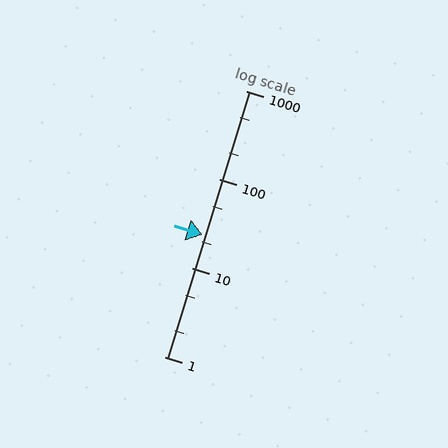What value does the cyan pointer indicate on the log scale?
The pointer indicates approximately 24.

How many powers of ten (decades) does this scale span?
The scale spans 3 decades, from 1 to 1000.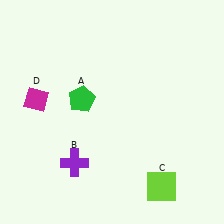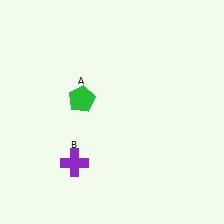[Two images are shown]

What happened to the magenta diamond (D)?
The magenta diamond (D) was removed in Image 2. It was in the top-left area of Image 1.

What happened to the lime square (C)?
The lime square (C) was removed in Image 2. It was in the bottom-right area of Image 1.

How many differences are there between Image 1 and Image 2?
There are 2 differences between the two images.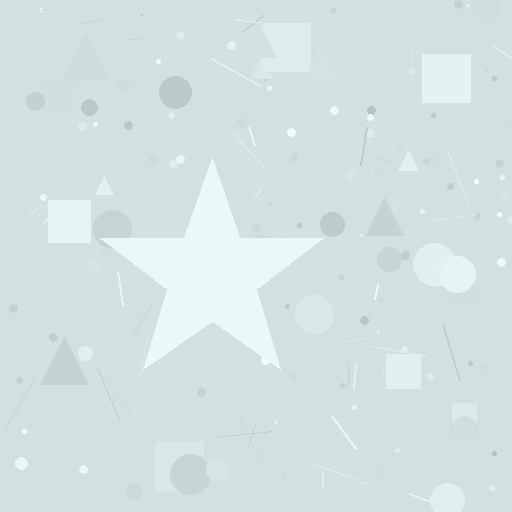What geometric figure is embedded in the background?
A star is embedded in the background.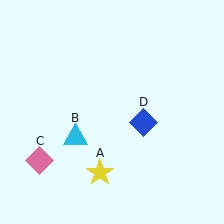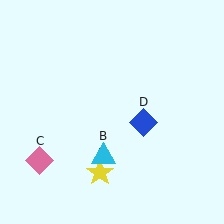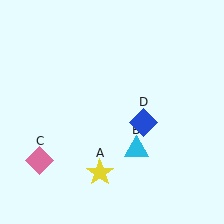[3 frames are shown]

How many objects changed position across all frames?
1 object changed position: cyan triangle (object B).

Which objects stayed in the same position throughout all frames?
Yellow star (object A) and pink diamond (object C) and blue diamond (object D) remained stationary.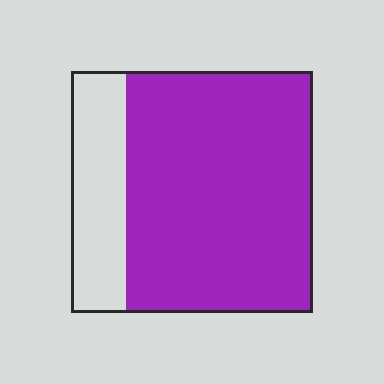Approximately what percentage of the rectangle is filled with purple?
Approximately 75%.